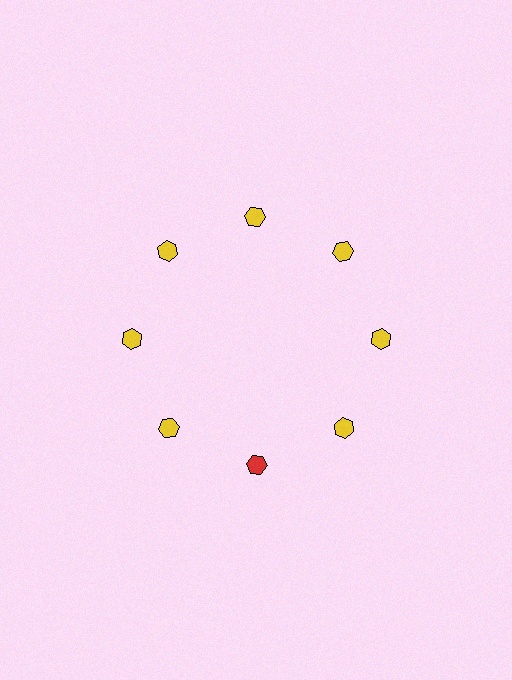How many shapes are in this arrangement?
There are 8 shapes arranged in a ring pattern.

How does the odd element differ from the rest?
It has a different color: red instead of yellow.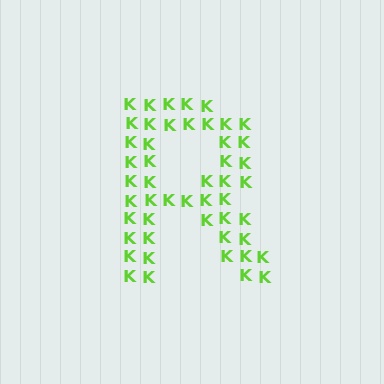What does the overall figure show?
The overall figure shows the letter R.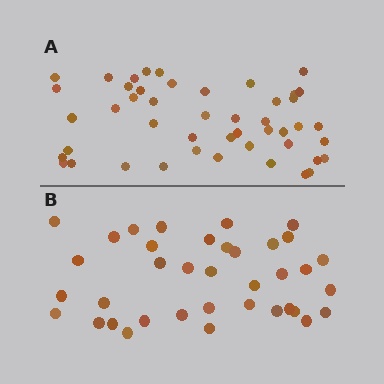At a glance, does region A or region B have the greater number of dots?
Region A (the top region) has more dots.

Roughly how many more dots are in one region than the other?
Region A has roughly 10 or so more dots than region B.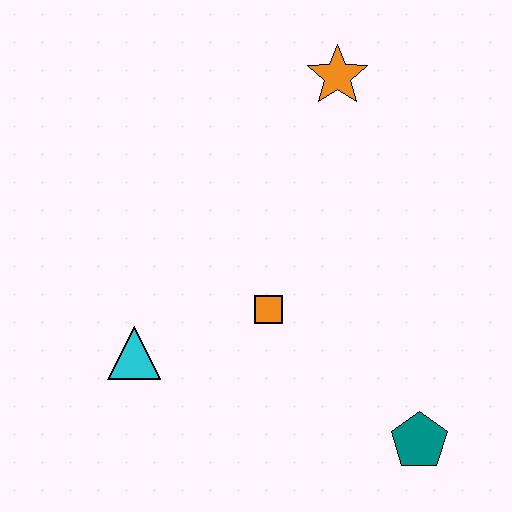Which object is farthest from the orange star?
The teal pentagon is farthest from the orange star.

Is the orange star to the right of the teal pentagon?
No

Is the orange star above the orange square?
Yes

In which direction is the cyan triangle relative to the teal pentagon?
The cyan triangle is to the left of the teal pentagon.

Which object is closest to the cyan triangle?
The orange square is closest to the cyan triangle.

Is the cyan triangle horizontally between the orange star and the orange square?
No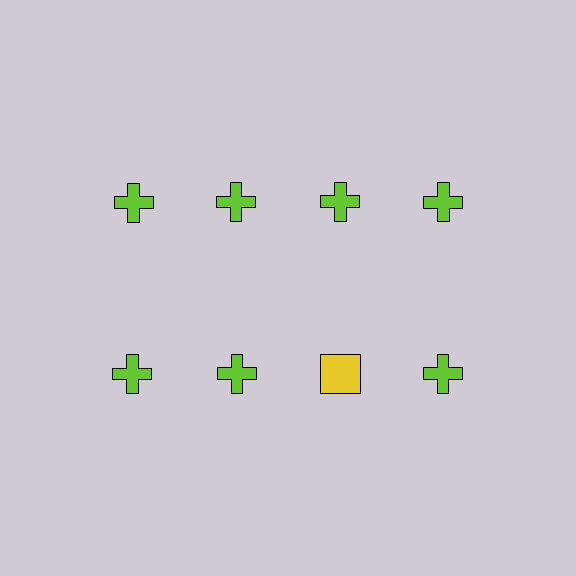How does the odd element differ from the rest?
It differs in both color (yellow instead of lime) and shape (square instead of cross).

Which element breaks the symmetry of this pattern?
The yellow square in the second row, center column breaks the symmetry. All other shapes are lime crosses.